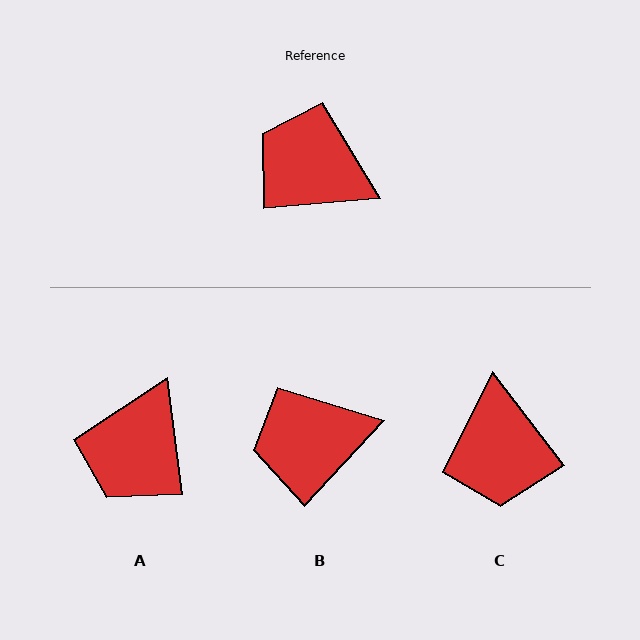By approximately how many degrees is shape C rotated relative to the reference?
Approximately 122 degrees counter-clockwise.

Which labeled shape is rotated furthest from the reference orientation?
C, about 122 degrees away.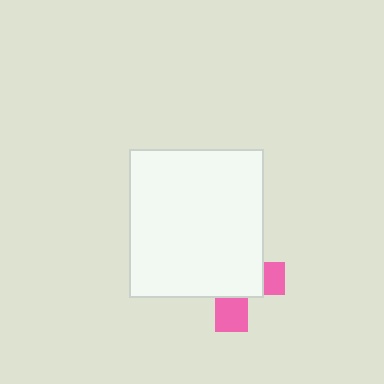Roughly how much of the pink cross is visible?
A small part of it is visible (roughly 31%).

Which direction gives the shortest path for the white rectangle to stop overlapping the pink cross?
Moving toward the upper-left gives the shortest separation.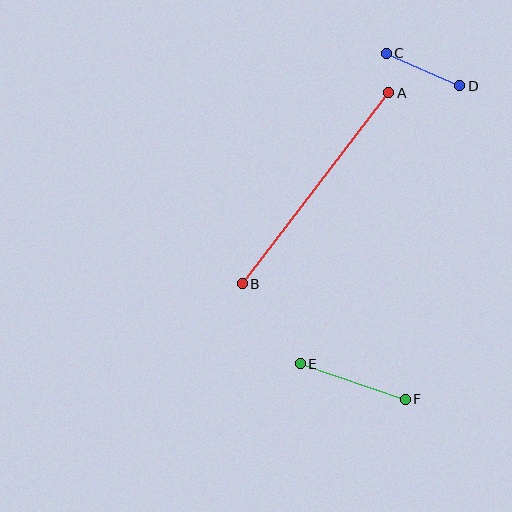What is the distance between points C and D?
The distance is approximately 80 pixels.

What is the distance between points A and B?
The distance is approximately 241 pixels.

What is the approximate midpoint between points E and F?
The midpoint is at approximately (353, 381) pixels.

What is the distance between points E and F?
The distance is approximately 111 pixels.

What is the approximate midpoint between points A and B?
The midpoint is at approximately (315, 188) pixels.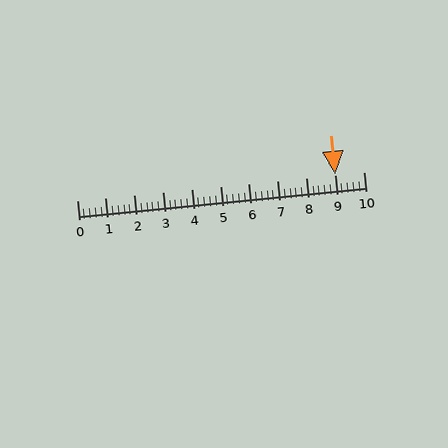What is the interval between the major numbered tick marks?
The major tick marks are spaced 1 units apart.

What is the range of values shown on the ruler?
The ruler shows values from 0 to 10.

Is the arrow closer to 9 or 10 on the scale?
The arrow is closer to 9.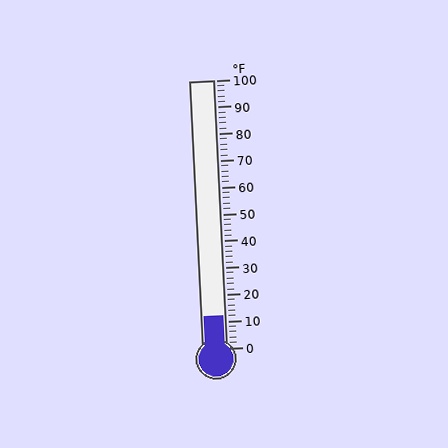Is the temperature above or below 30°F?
The temperature is below 30°F.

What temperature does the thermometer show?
The thermometer shows approximately 12°F.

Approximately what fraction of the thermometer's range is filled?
The thermometer is filled to approximately 10% of its range.